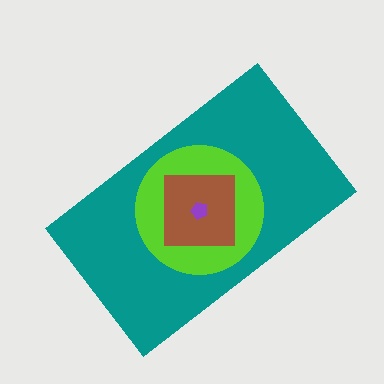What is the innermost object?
The purple pentagon.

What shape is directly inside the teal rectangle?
The lime circle.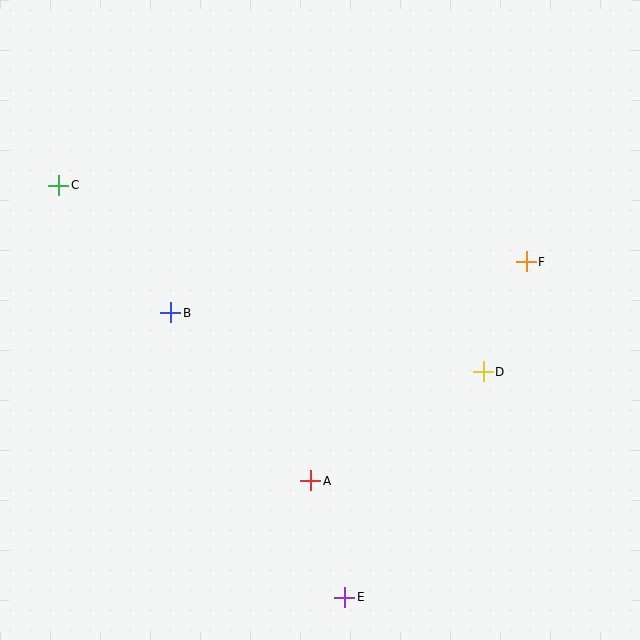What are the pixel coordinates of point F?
Point F is at (526, 262).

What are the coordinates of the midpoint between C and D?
The midpoint between C and D is at (271, 279).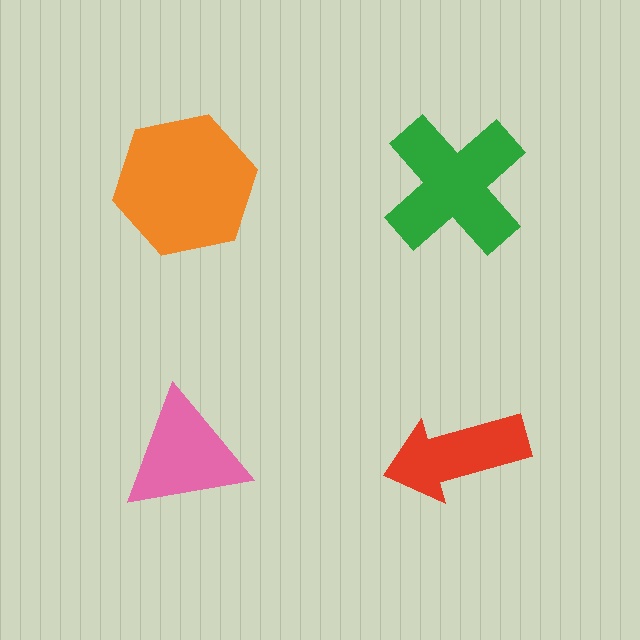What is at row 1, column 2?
A green cross.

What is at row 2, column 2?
A red arrow.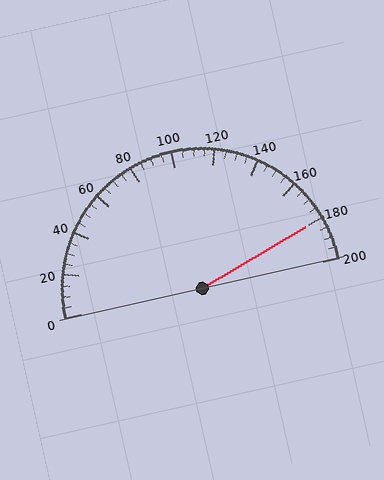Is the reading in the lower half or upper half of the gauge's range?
The reading is in the upper half of the range (0 to 200).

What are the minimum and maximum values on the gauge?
The gauge ranges from 0 to 200.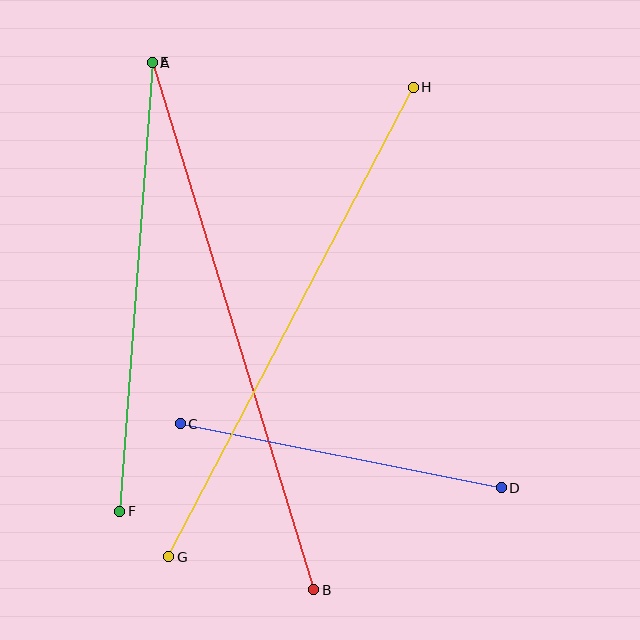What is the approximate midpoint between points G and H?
The midpoint is at approximately (291, 322) pixels.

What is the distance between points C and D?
The distance is approximately 327 pixels.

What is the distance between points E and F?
The distance is approximately 450 pixels.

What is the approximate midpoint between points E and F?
The midpoint is at approximately (136, 287) pixels.